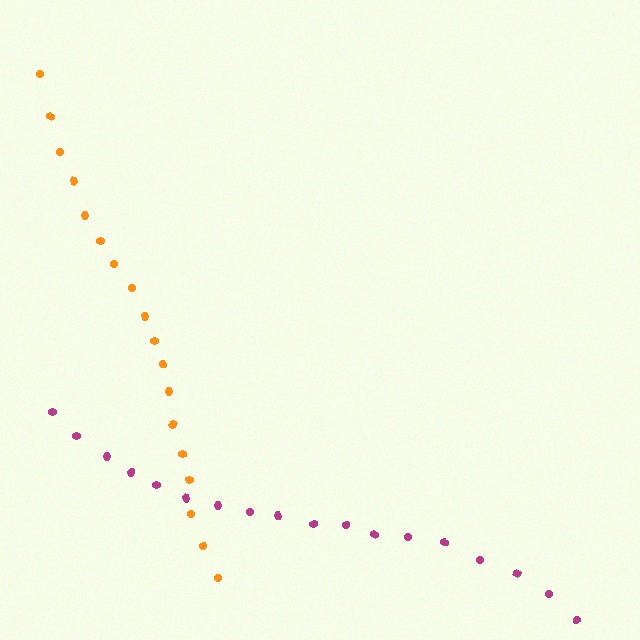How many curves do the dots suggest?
There are 2 distinct paths.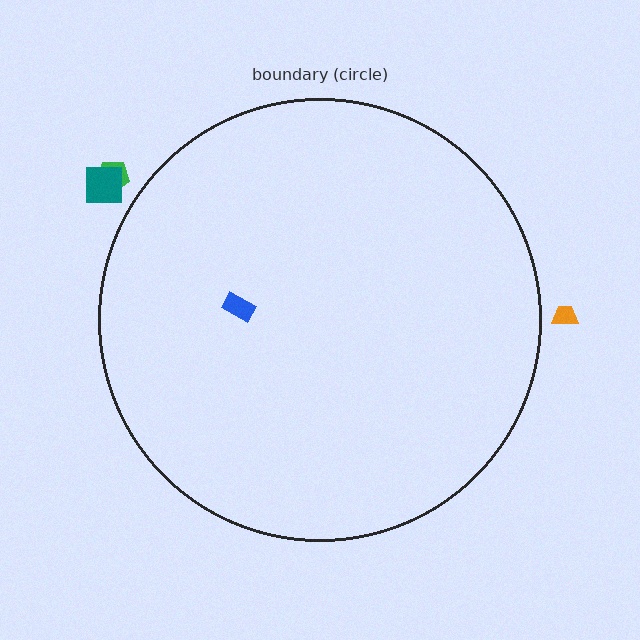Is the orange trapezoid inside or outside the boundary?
Outside.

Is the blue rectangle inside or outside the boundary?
Inside.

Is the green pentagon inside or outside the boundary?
Outside.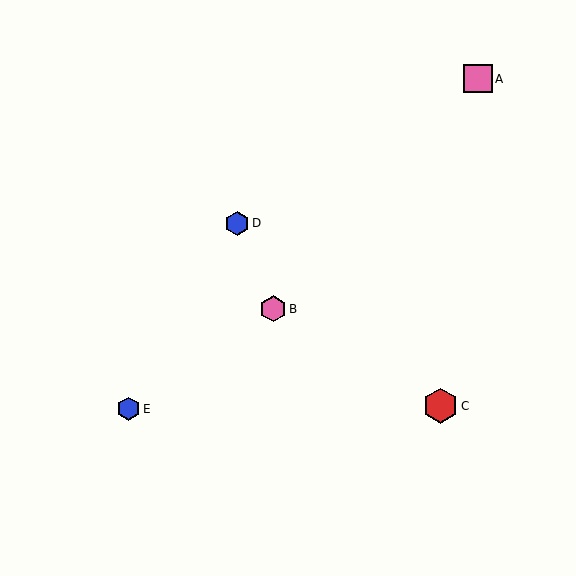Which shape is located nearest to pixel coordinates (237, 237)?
The blue hexagon (labeled D) at (237, 223) is nearest to that location.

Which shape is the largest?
The red hexagon (labeled C) is the largest.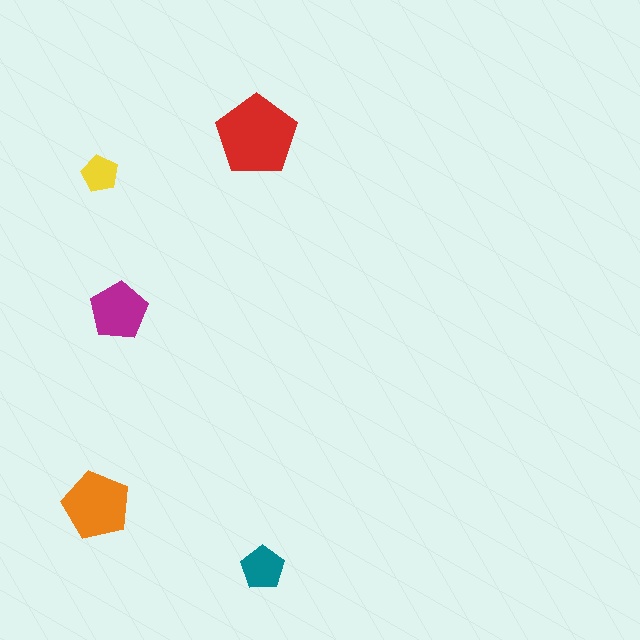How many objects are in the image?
There are 5 objects in the image.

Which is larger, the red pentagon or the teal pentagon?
The red one.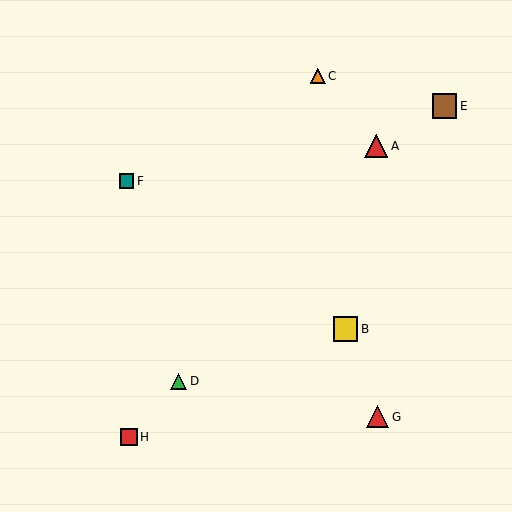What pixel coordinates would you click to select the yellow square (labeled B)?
Click at (345, 329) to select the yellow square B.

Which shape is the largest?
The yellow square (labeled B) is the largest.